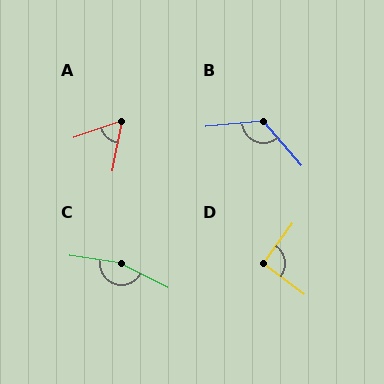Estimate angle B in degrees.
Approximately 125 degrees.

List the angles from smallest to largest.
A (60°), D (91°), B (125°), C (161°).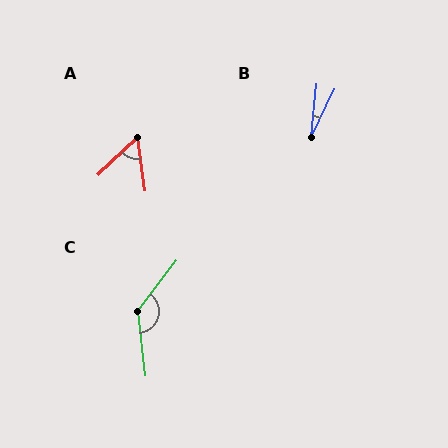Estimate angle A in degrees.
Approximately 54 degrees.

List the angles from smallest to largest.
B (20°), A (54°), C (136°).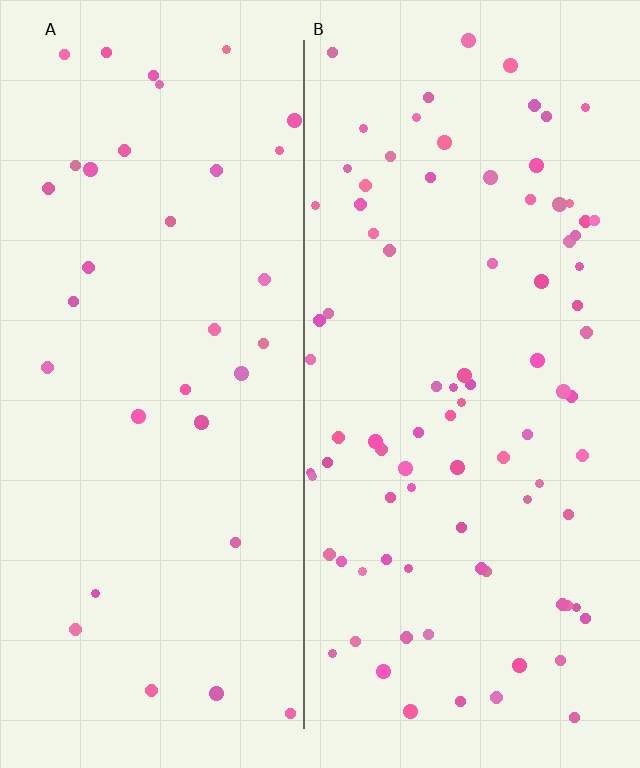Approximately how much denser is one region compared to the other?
Approximately 2.6× — region B over region A.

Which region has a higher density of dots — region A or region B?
B (the right).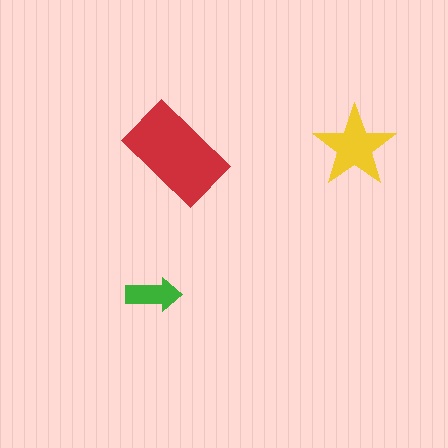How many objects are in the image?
There are 3 objects in the image.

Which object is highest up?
The yellow star is topmost.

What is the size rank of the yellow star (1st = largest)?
2nd.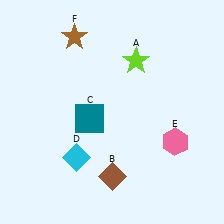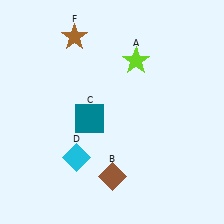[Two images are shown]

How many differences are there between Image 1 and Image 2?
There is 1 difference between the two images.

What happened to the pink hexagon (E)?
The pink hexagon (E) was removed in Image 2. It was in the bottom-right area of Image 1.